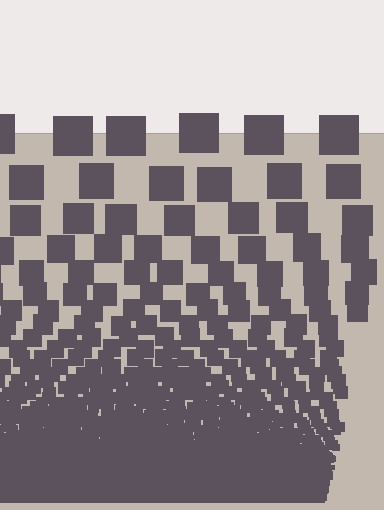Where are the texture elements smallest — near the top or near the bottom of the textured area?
Near the bottom.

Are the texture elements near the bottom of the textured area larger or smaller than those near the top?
Smaller. The gradient is inverted — elements near the bottom are smaller and denser.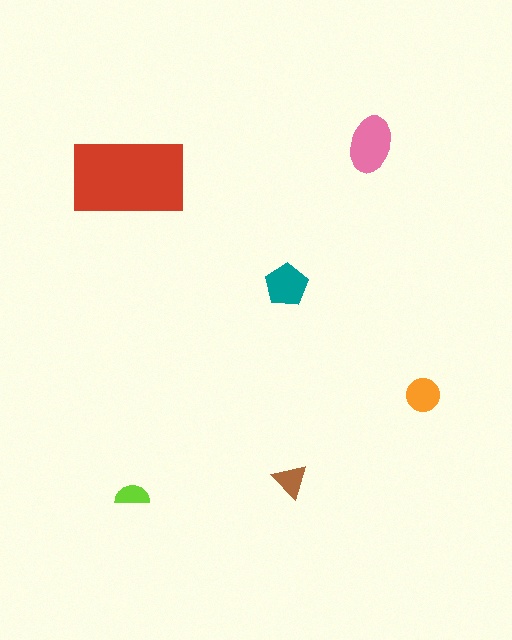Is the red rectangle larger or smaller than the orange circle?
Larger.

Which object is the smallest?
The lime semicircle.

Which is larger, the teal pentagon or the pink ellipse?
The pink ellipse.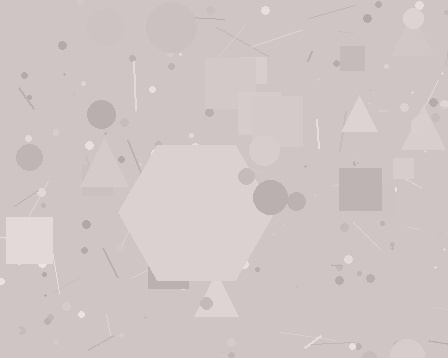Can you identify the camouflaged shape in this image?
The camouflaged shape is a hexagon.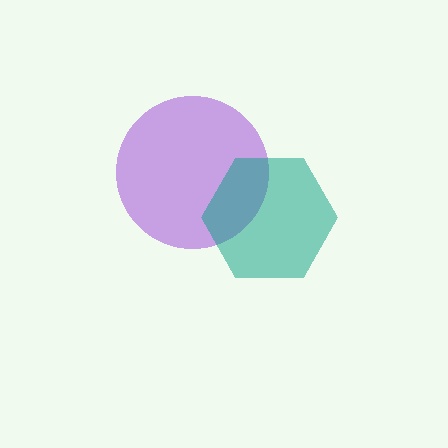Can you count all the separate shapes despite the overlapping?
Yes, there are 2 separate shapes.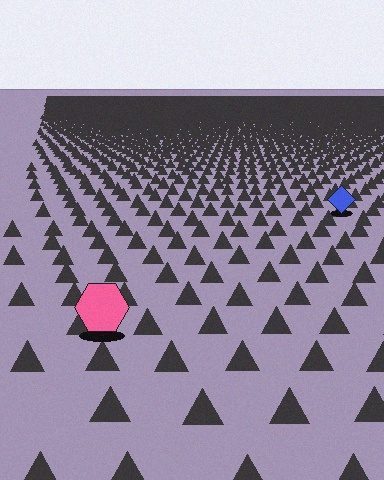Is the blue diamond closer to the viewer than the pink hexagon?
No. The pink hexagon is closer — you can tell from the texture gradient: the ground texture is coarser near it.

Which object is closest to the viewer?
The pink hexagon is closest. The texture marks near it are larger and more spread out.